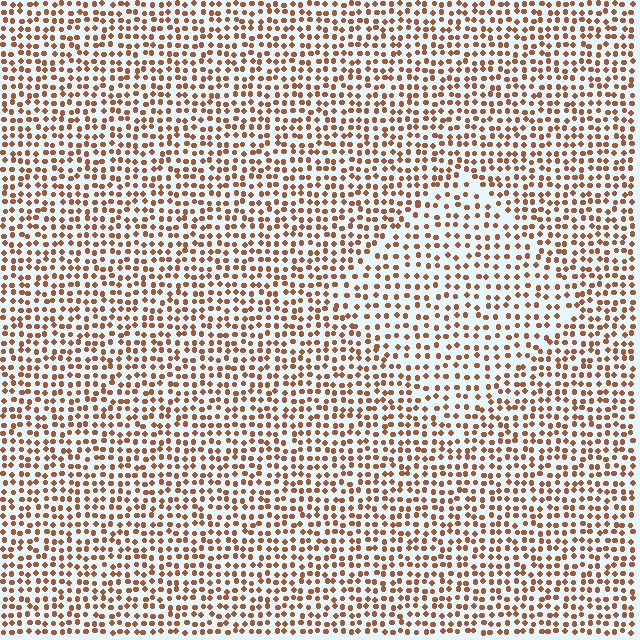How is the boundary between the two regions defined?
The boundary is defined by a change in element density (approximately 1.5x ratio). All elements are the same color, size, and shape.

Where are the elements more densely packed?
The elements are more densely packed outside the diamond boundary.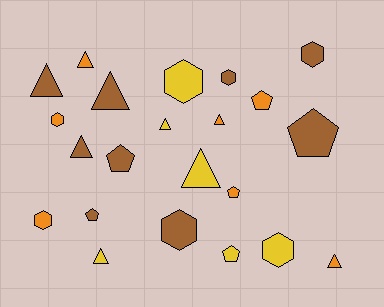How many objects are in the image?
There are 22 objects.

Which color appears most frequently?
Brown, with 9 objects.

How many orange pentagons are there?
There are 2 orange pentagons.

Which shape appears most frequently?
Triangle, with 9 objects.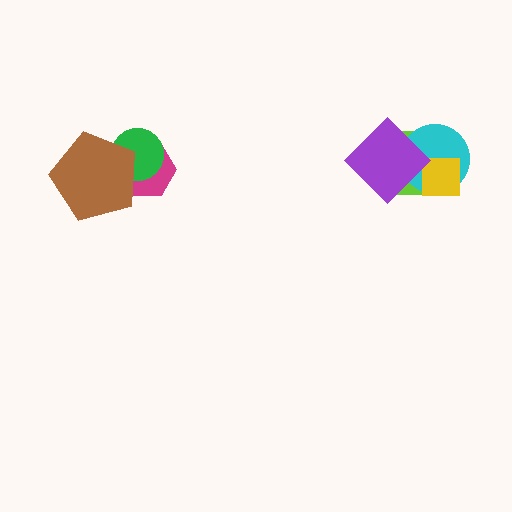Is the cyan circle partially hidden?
Yes, it is partially covered by another shape.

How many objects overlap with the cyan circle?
3 objects overlap with the cyan circle.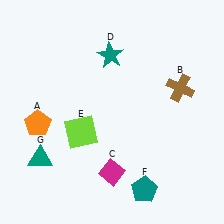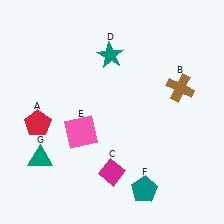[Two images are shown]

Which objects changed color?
A changed from orange to red. E changed from lime to pink.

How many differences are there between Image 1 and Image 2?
There are 2 differences between the two images.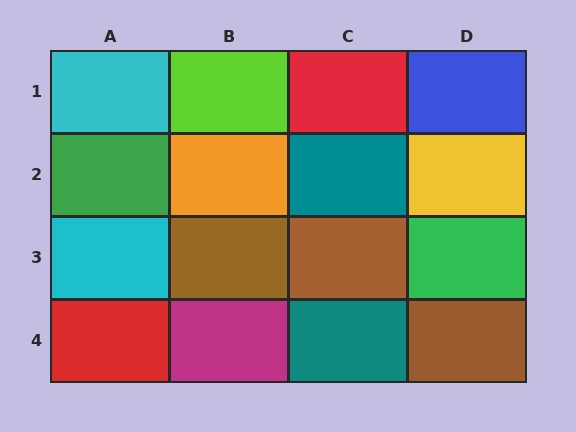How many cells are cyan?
2 cells are cyan.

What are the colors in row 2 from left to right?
Green, orange, teal, yellow.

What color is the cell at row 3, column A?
Cyan.